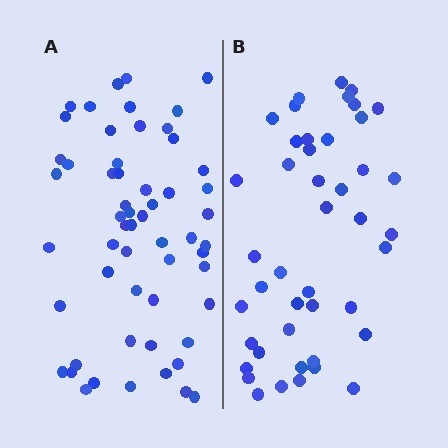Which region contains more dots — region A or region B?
Region A (the left region) has more dots.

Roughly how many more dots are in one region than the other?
Region A has approximately 15 more dots than region B.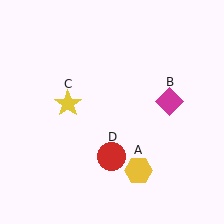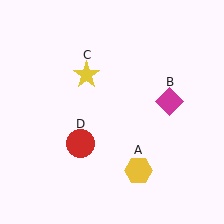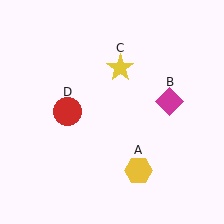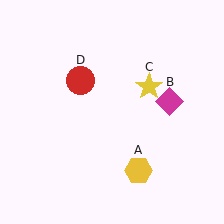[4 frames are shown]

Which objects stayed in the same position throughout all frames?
Yellow hexagon (object A) and magenta diamond (object B) remained stationary.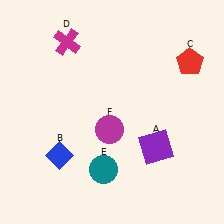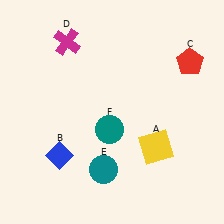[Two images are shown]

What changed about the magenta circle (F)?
In Image 1, F is magenta. In Image 2, it changed to teal.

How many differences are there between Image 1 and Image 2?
There are 2 differences between the two images.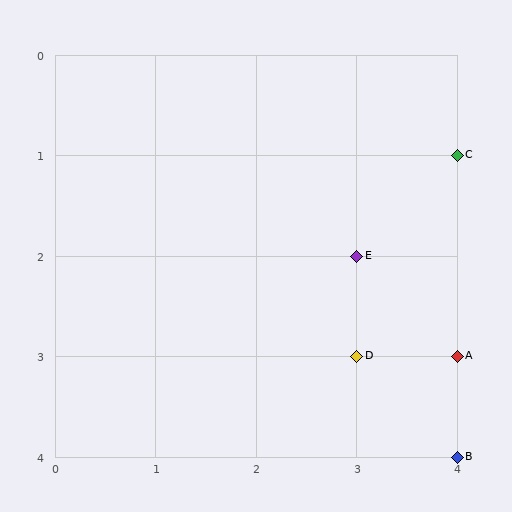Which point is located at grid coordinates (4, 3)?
Point A is at (4, 3).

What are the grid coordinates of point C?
Point C is at grid coordinates (4, 1).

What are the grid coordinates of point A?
Point A is at grid coordinates (4, 3).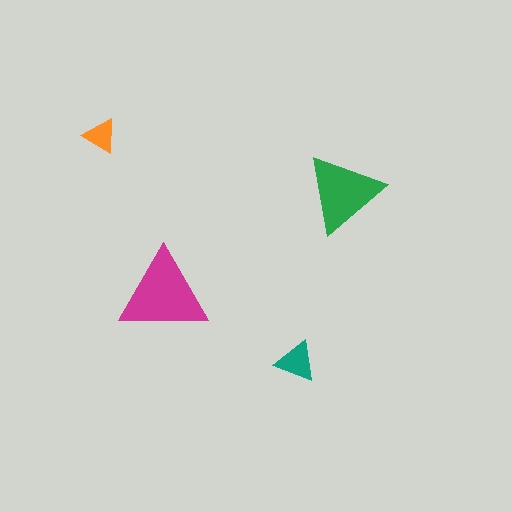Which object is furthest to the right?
The green triangle is rightmost.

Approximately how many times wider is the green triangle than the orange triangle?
About 2.5 times wider.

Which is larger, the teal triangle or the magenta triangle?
The magenta one.